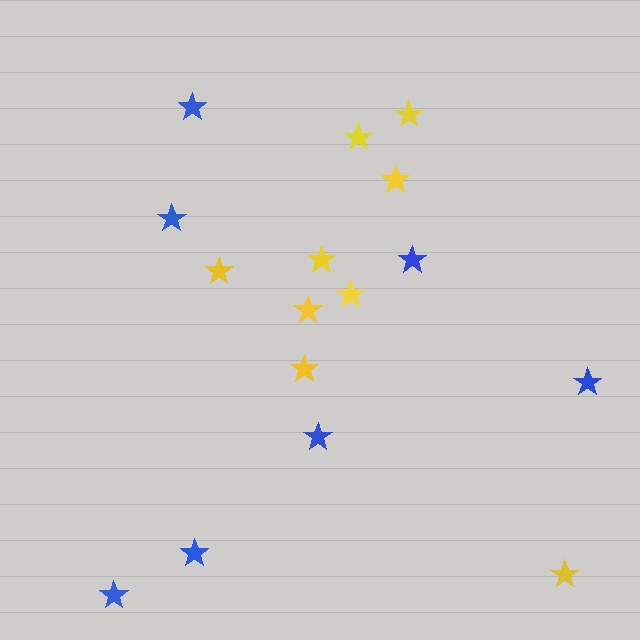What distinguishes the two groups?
There are 2 groups: one group of yellow stars (9) and one group of blue stars (7).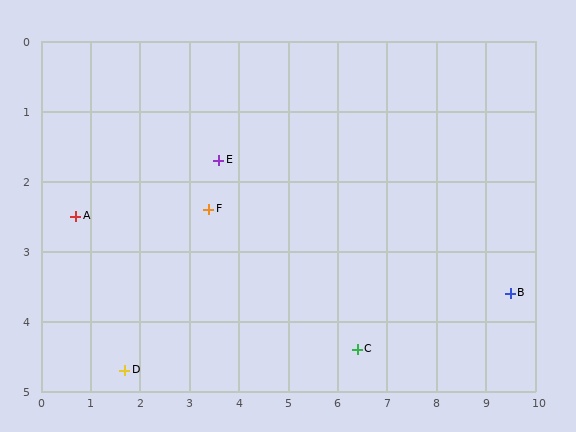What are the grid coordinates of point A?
Point A is at approximately (0.7, 2.5).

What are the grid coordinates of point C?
Point C is at approximately (6.4, 4.4).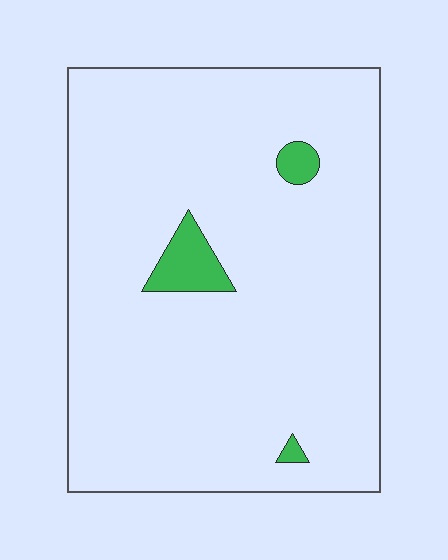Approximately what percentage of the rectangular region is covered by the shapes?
Approximately 5%.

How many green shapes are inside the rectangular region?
3.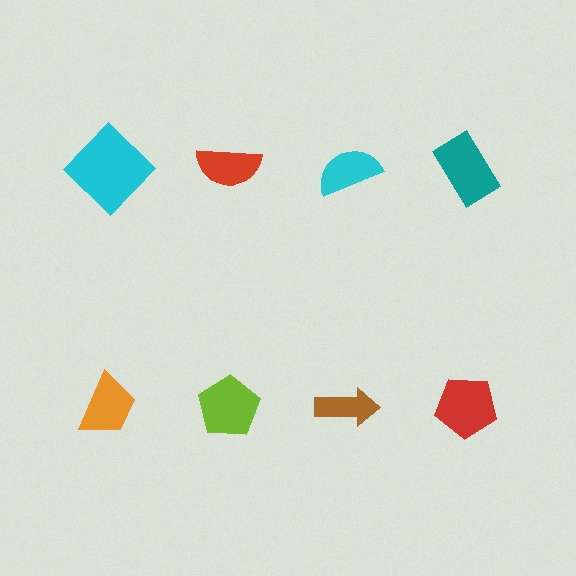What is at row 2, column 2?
A lime pentagon.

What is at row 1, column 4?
A teal rectangle.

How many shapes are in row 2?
4 shapes.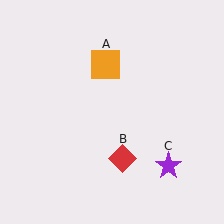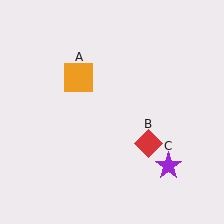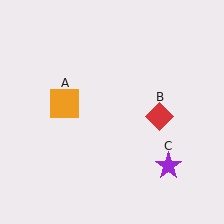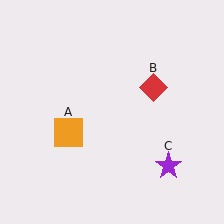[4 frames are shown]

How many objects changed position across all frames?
2 objects changed position: orange square (object A), red diamond (object B).